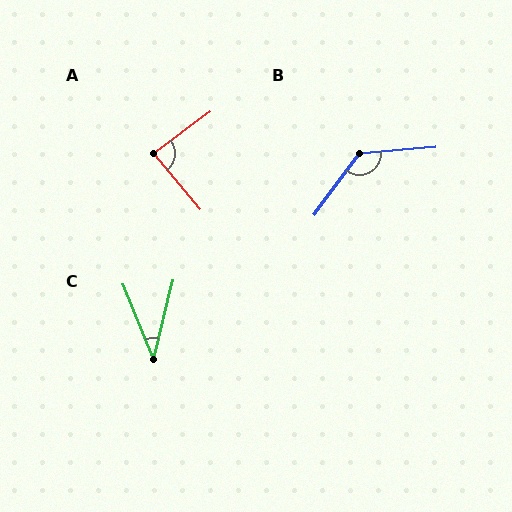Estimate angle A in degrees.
Approximately 87 degrees.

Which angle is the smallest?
C, at approximately 36 degrees.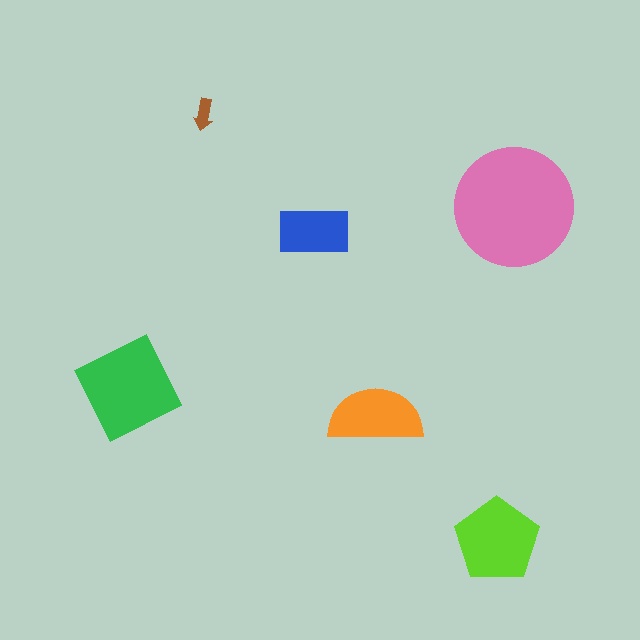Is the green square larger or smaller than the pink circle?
Smaller.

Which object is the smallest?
The brown arrow.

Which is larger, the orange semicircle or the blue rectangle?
The orange semicircle.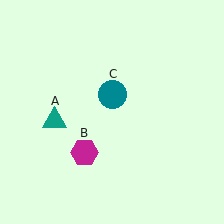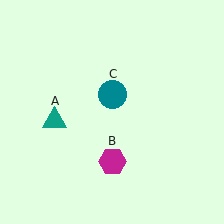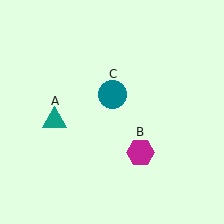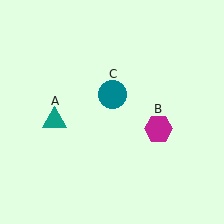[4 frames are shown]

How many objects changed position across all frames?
1 object changed position: magenta hexagon (object B).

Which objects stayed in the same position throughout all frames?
Teal triangle (object A) and teal circle (object C) remained stationary.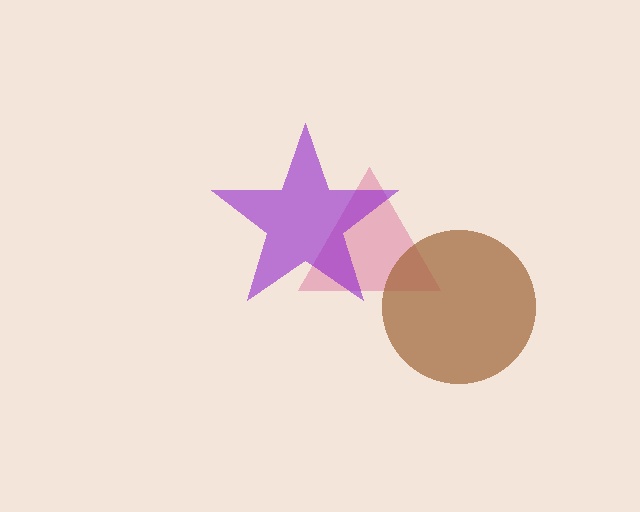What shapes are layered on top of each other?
The layered shapes are: a pink triangle, a brown circle, a purple star.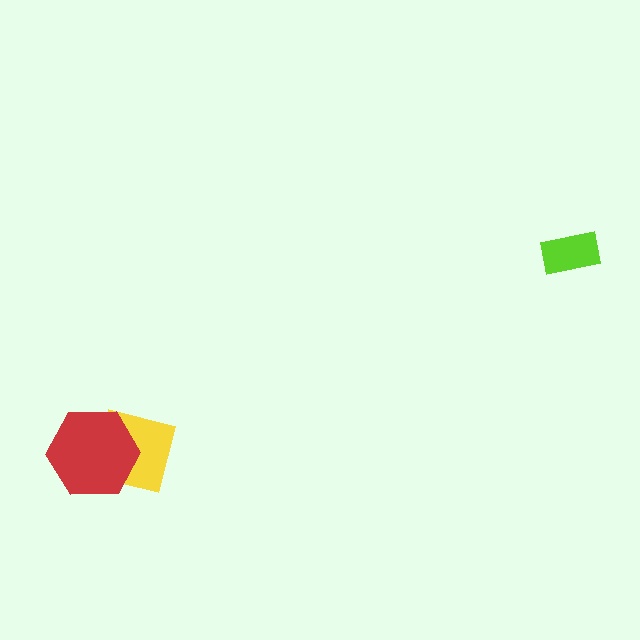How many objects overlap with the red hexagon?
1 object overlaps with the red hexagon.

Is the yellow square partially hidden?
Yes, it is partially covered by another shape.